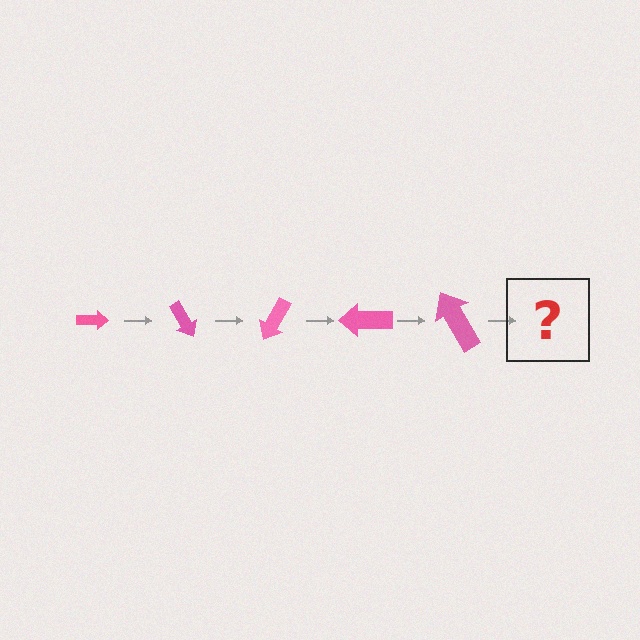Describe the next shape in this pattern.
It should be an arrow, larger than the previous one and rotated 300 degrees from the start.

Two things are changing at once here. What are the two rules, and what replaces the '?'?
The two rules are that the arrow grows larger each step and it rotates 60 degrees each step. The '?' should be an arrow, larger than the previous one and rotated 300 degrees from the start.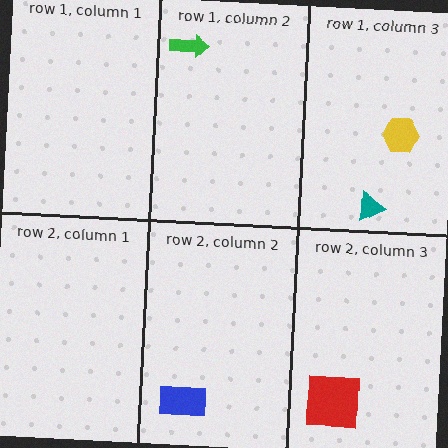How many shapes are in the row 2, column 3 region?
1.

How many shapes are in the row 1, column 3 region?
2.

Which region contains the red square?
The row 2, column 3 region.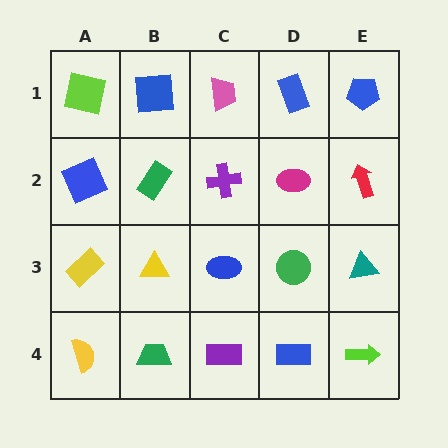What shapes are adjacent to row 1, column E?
A red arrow (row 2, column E), a blue rectangle (row 1, column D).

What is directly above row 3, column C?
A purple cross.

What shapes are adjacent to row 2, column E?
A blue pentagon (row 1, column E), a teal triangle (row 3, column E), a magenta ellipse (row 2, column D).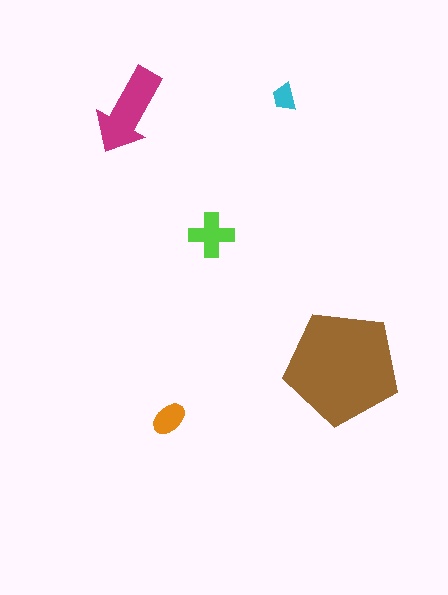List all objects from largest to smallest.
The brown pentagon, the magenta arrow, the lime cross, the orange ellipse, the cyan trapezoid.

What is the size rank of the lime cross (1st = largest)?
3rd.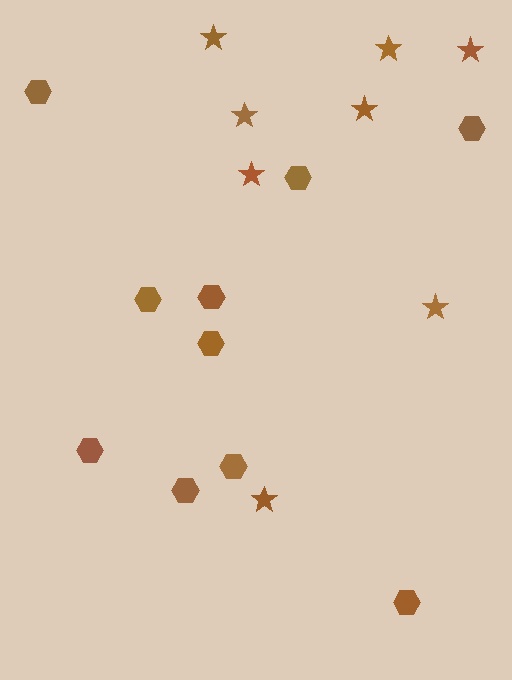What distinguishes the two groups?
There are 2 groups: one group of stars (8) and one group of hexagons (10).